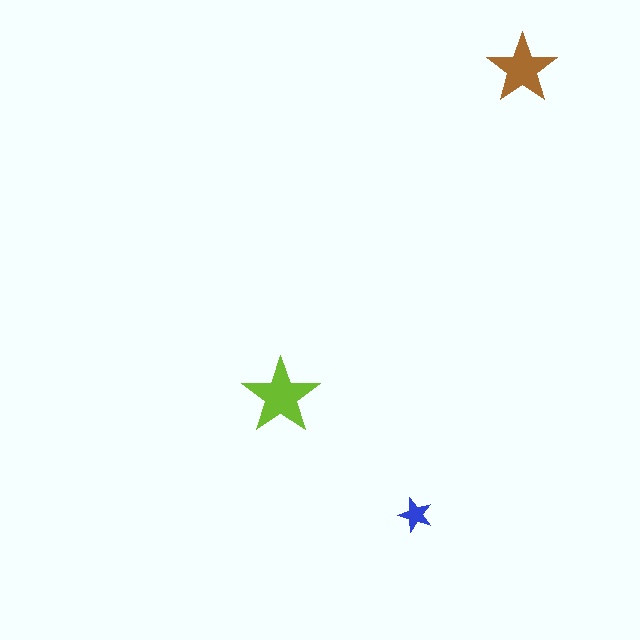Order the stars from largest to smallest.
the lime one, the brown one, the blue one.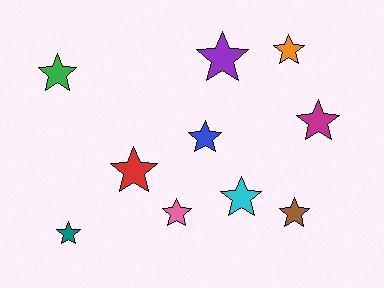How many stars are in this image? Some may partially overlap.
There are 10 stars.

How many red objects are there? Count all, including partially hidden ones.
There is 1 red object.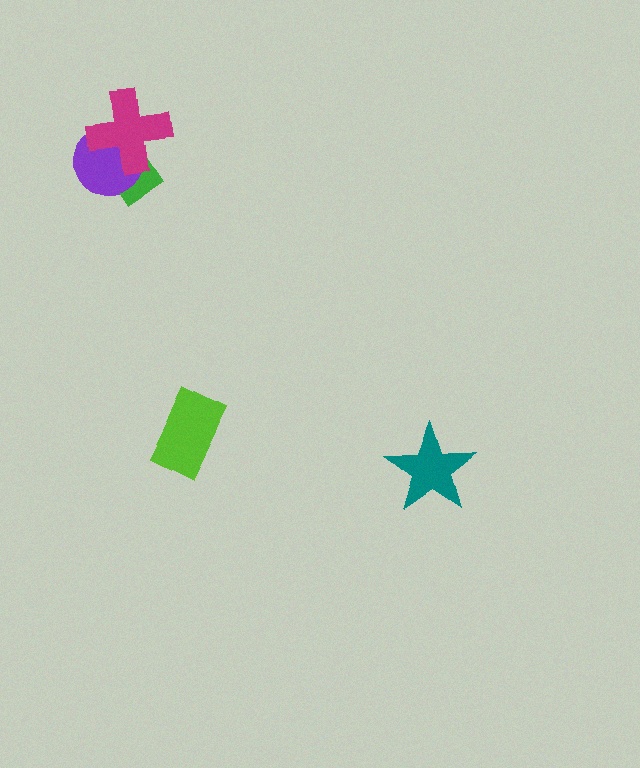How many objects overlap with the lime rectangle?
0 objects overlap with the lime rectangle.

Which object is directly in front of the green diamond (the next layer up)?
The purple circle is directly in front of the green diamond.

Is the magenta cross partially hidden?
No, no other shape covers it.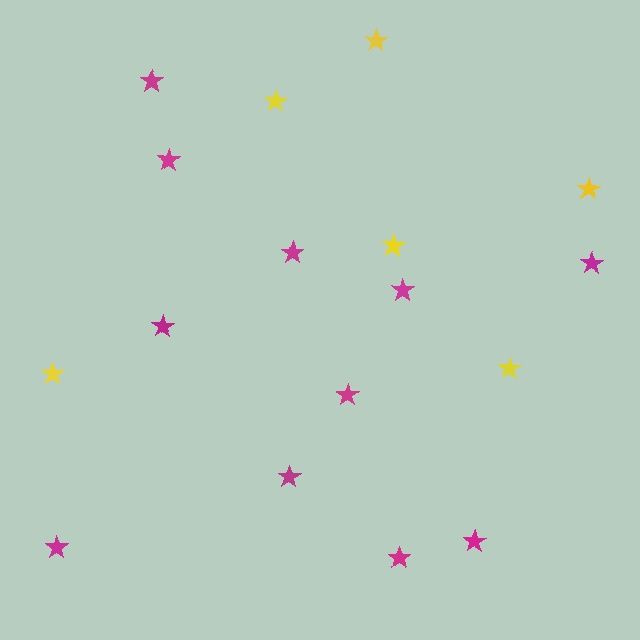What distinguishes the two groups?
There are 2 groups: one group of yellow stars (6) and one group of magenta stars (11).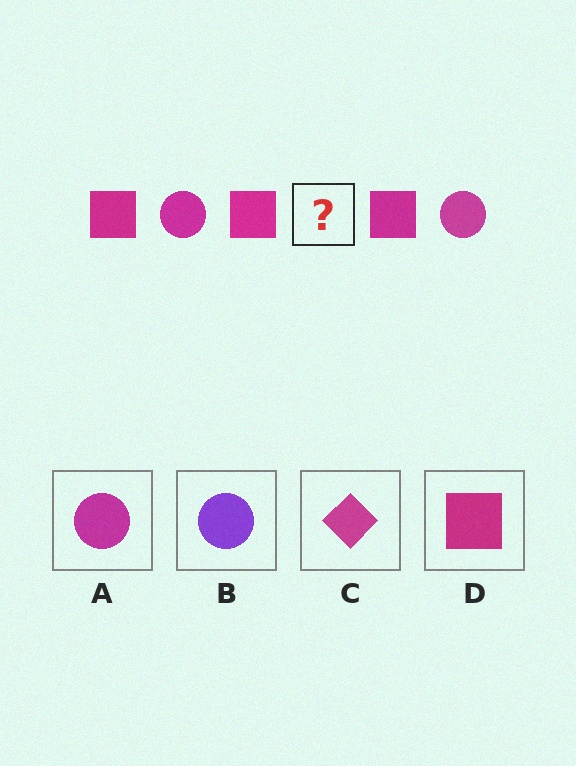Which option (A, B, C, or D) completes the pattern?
A.